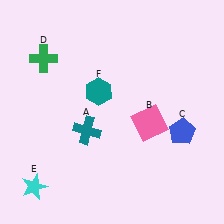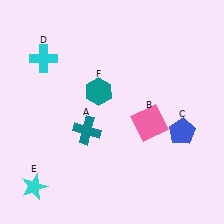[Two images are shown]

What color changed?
The cross (D) changed from green in Image 1 to cyan in Image 2.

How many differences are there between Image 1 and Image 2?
There is 1 difference between the two images.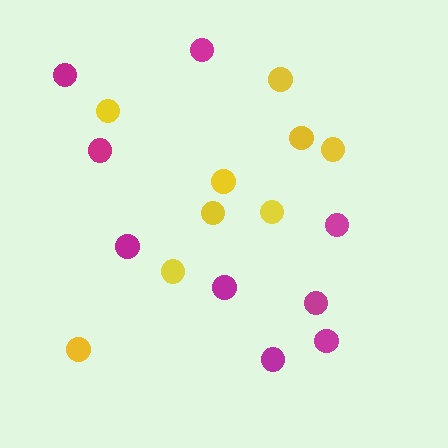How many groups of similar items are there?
There are 2 groups: one group of magenta circles (9) and one group of yellow circles (9).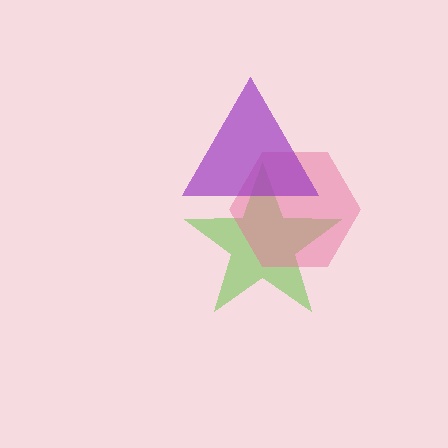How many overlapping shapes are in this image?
There are 3 overlapping shapes in the image.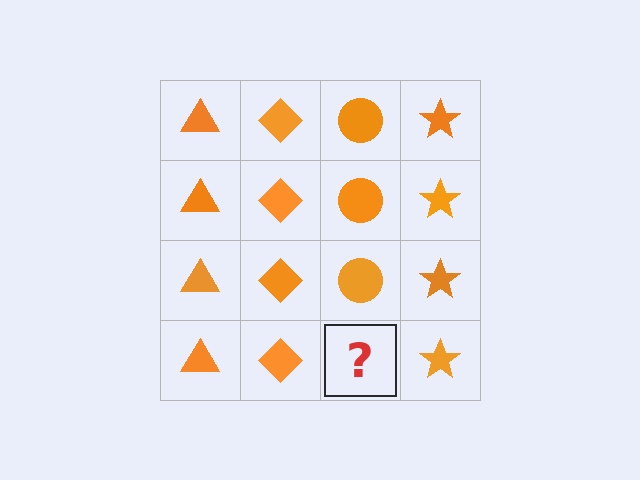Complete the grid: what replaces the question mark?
The question mark should be replaced with an orange circle.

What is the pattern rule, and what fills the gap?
The rule is that each column has a consistent shape. The gap should be filled with an orange circle.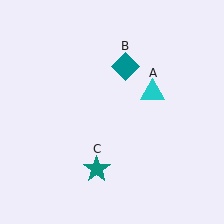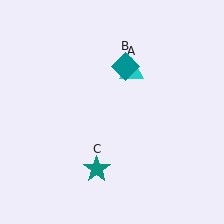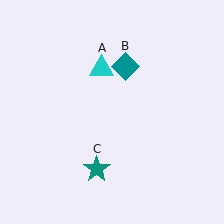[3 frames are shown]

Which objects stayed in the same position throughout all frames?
Teal diamond (object B) and teal star (object C) remained stationary.